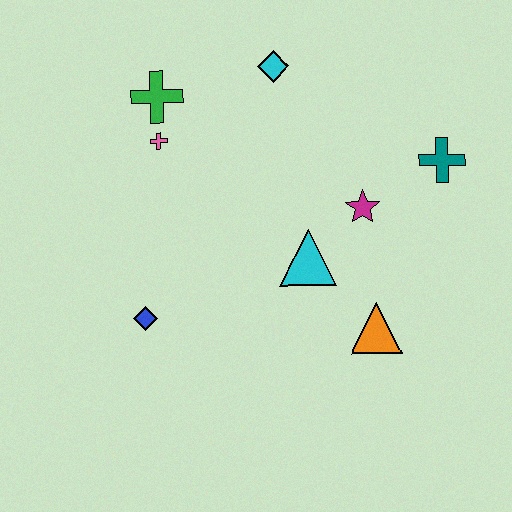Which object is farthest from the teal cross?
The blue diamond is farthest from the teal cross.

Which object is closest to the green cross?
The pink cross is closest to the green cross.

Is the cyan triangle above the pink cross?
No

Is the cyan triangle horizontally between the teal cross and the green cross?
Yes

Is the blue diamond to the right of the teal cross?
No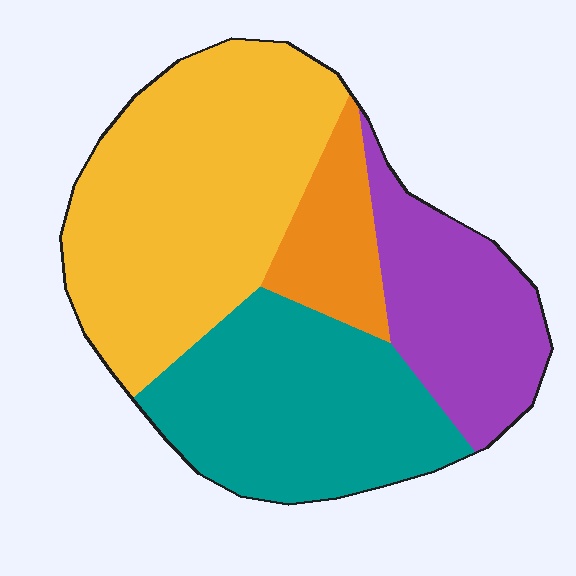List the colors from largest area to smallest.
From largest to smallest: yellow, teal, purple, orange.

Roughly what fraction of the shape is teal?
Teal takes up between a sixth and a third of the shape.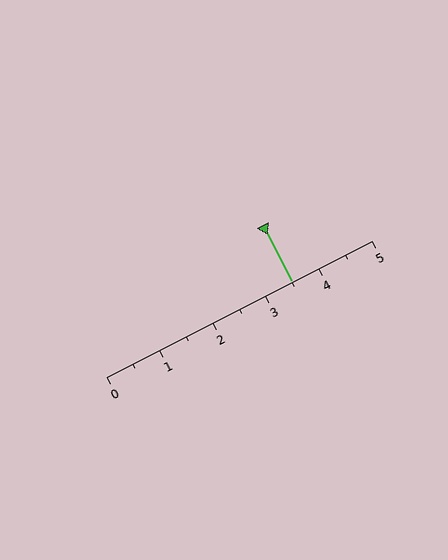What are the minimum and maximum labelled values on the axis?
The axis runs from 0 to 5.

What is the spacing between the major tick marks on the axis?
The major ticks are spaced 1 apart.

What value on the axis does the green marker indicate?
The marker indicates approximately 3.5.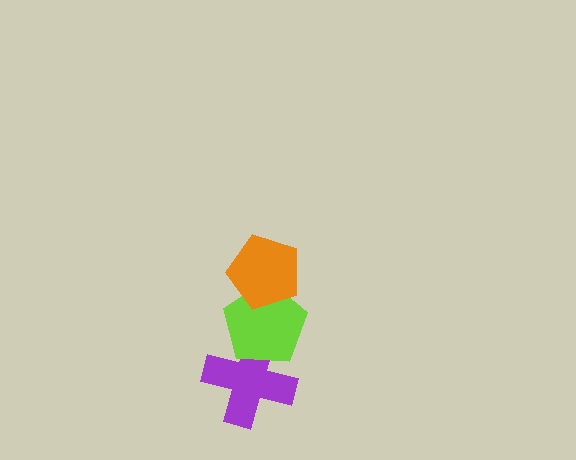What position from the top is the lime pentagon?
The lime pentagon is 2nd from the top.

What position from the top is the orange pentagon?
The orange pentagon is 1st from the top.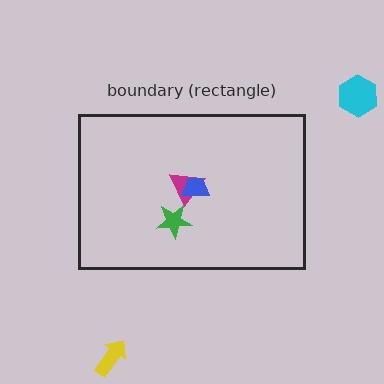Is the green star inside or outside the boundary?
Inside.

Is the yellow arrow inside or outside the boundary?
Outside.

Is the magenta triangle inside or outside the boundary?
Inside.